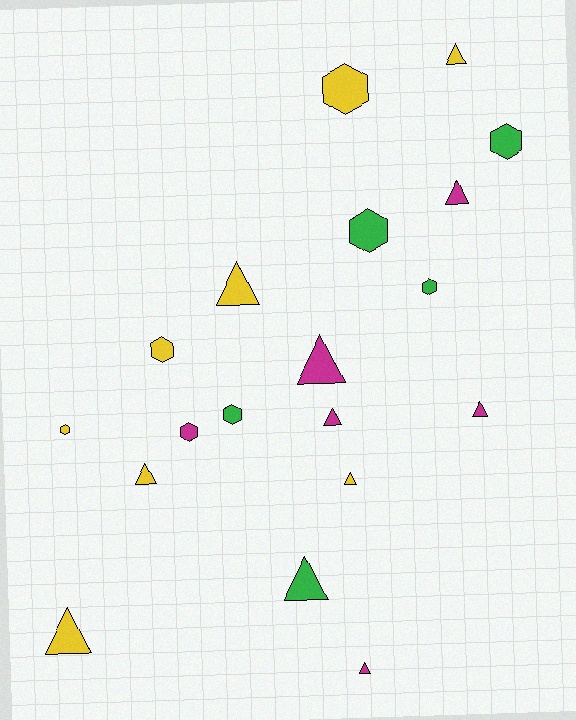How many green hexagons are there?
There are 4 green hexagons.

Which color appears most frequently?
Yellow, with 8 objects.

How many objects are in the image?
There are 19 objects.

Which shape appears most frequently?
Triangle, with 11 objects.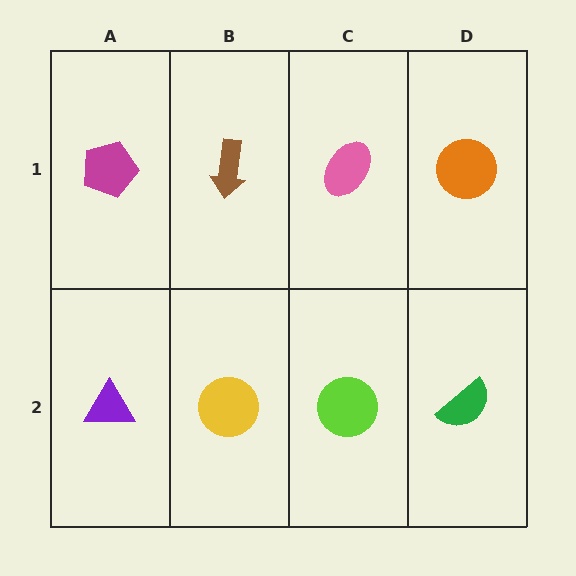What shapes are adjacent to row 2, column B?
A brown arrow (row 1, column B), a purple triangle (row 2, column A), a lime circle (row 2, column C).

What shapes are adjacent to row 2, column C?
A pink ellipse (row 1, column C), a yellow circle (row 2, column B), a green semicircle (row 2, column D).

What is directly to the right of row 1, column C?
An orange circle.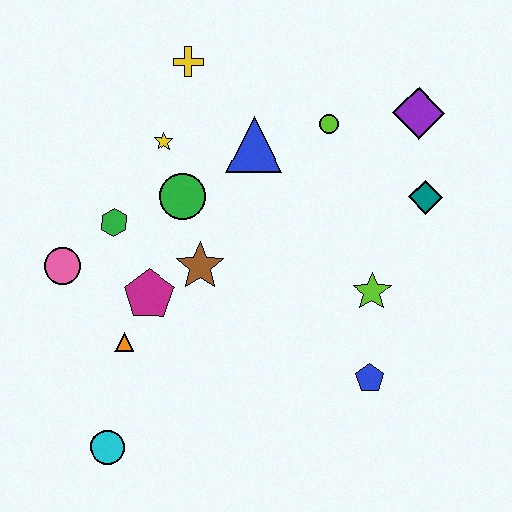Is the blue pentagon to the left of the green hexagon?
No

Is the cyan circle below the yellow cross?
Yes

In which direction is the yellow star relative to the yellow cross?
The yellow star is below the yellow cross.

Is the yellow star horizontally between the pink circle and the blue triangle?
Yes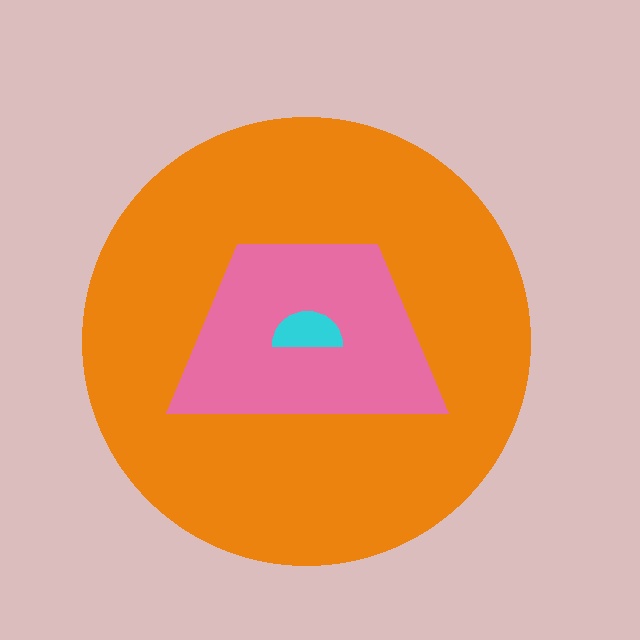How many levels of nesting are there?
3.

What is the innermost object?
The cyan semicircle.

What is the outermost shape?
The orange circle.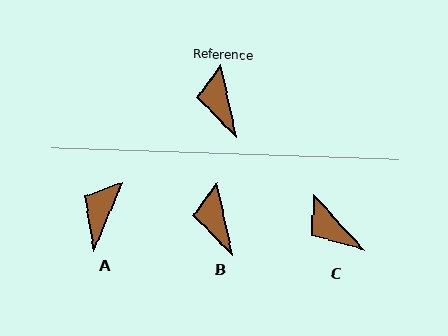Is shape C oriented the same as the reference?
No, it is off by about 31 degrees.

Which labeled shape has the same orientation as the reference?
B.